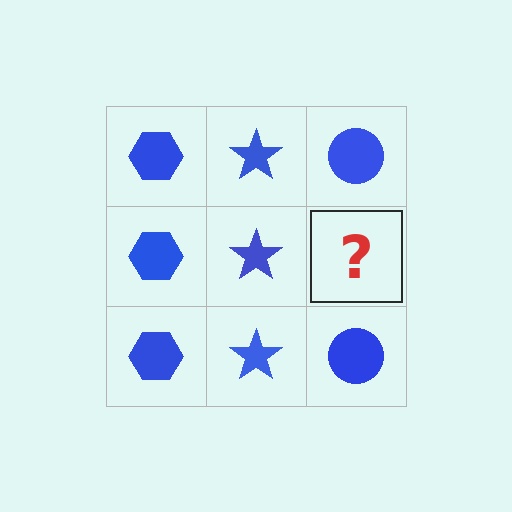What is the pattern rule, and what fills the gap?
The rule is that each column has a consistent shape. The gap should be filled with a blue circle.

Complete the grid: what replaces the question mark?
The question mark should be replaced with a blue circle.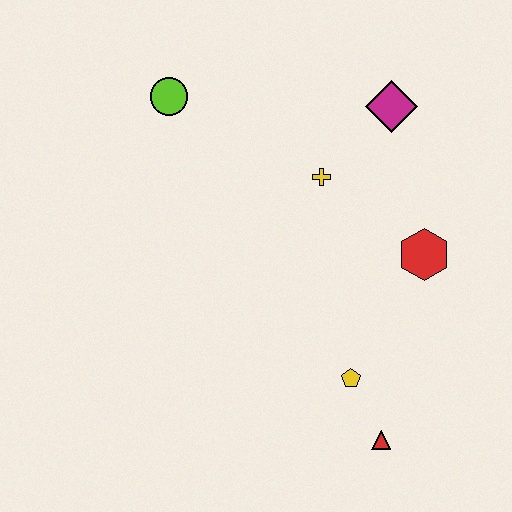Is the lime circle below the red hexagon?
No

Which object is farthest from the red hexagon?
The lime circle is farthest from the red hexagon.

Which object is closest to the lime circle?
The yellow cross is closest to the lime circle.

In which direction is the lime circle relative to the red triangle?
The lime circle is above the red triangle.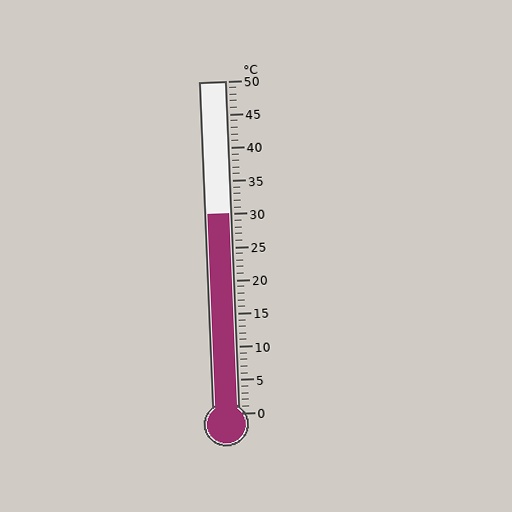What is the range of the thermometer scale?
The thermometer scale ranges from 0°C to 50°C.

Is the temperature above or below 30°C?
The temperature is at 30°C.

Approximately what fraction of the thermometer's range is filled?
The thermometer is filled to approximately 60% of its range.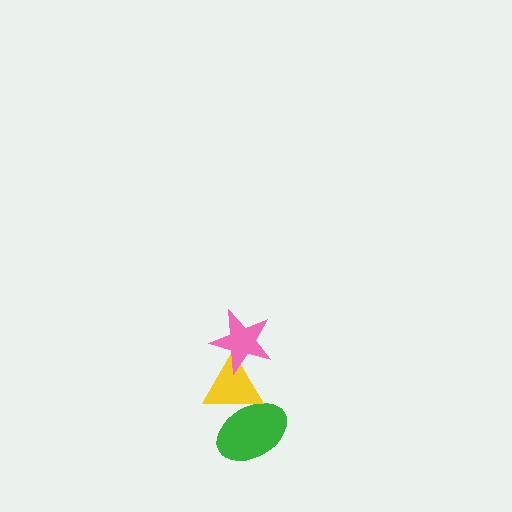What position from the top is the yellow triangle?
The yellow triangle is 2nd from the top.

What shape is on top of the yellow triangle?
The pink star is on top of the yellow triangle.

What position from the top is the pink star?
The pink star is 1st from the top.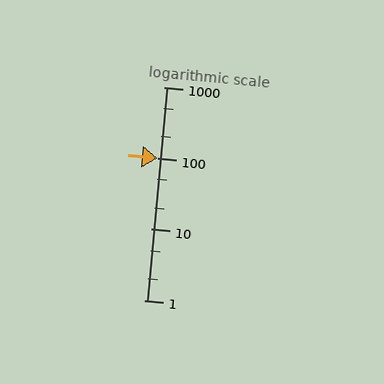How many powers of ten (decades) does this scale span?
The scale spans 3 decades, from 1 to 1000.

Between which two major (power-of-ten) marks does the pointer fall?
The pointer is between 100 and 1000.